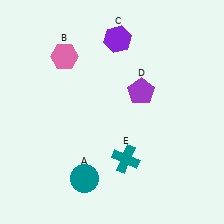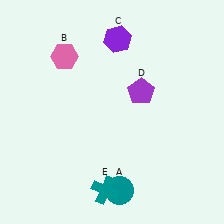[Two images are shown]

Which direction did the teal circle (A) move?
The teal circle (A) moved right.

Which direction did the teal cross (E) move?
The teal cross (E) moved down.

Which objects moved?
The objects that moved are: the teal circle (A), the teal cross (E).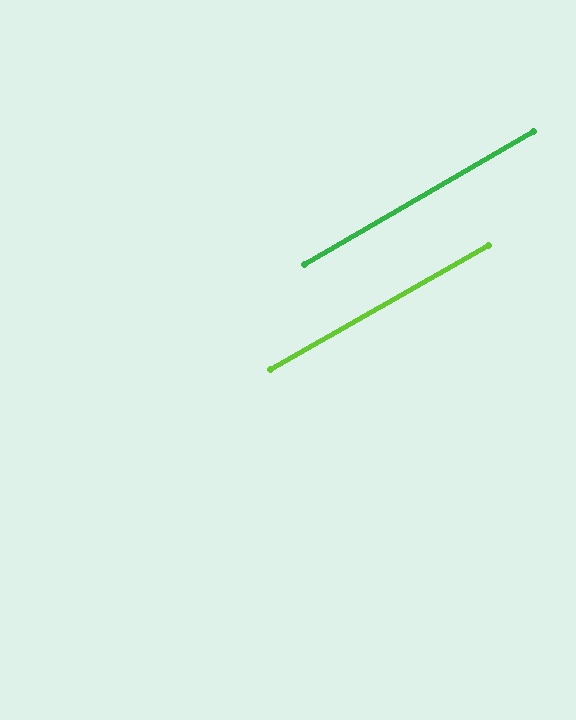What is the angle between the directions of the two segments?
Approximately 1 degree.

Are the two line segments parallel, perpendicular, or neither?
Parallel — their directions differ by only 0.7°.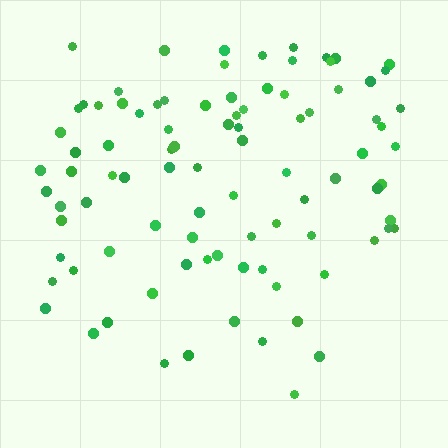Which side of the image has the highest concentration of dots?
The top.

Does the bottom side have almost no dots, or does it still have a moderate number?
Still a moderate number, just noticeably fewer than the top.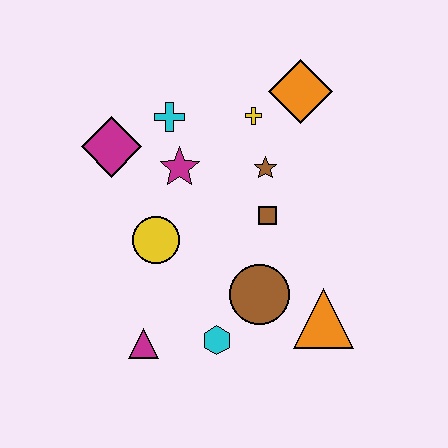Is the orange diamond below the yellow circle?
No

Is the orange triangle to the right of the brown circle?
Yes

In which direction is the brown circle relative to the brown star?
The brown circle is below the brown star.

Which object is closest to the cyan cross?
The magenta star is closest to the cyan cross.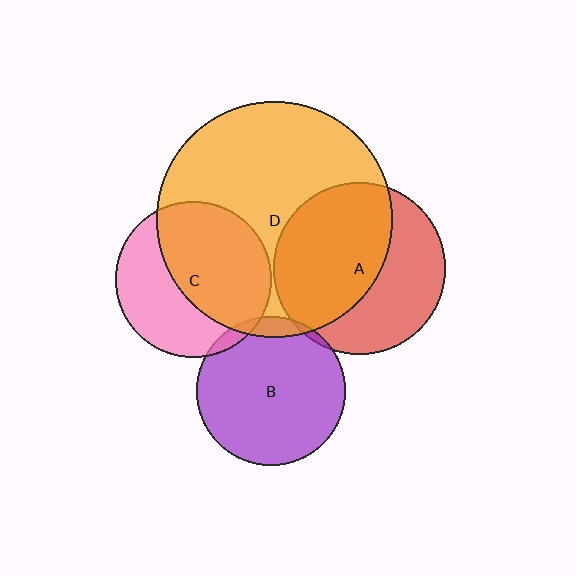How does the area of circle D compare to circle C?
Approximately 2.3 times.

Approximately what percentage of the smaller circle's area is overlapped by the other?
Approximately 55%.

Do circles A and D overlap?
Yes.